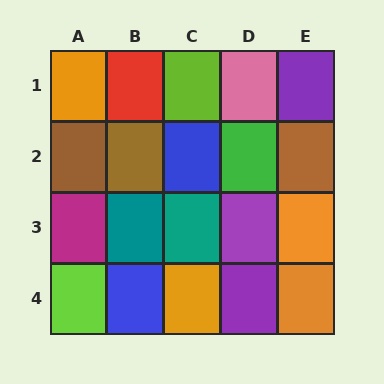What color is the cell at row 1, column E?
Purple.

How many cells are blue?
2 cells are blue.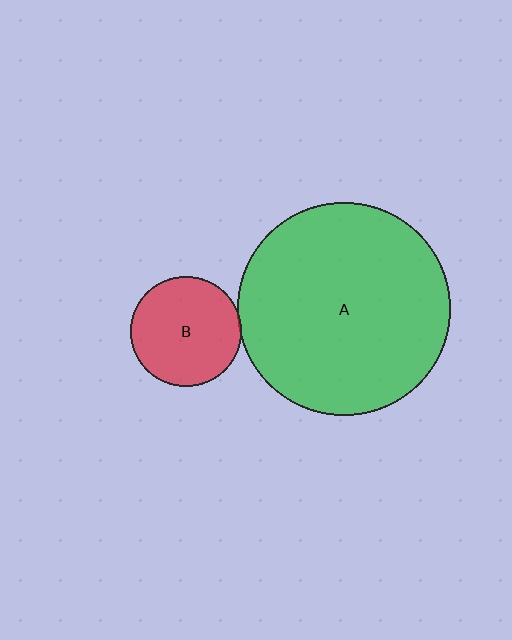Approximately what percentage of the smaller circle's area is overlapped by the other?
Approximately 5%.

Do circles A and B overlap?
Yes.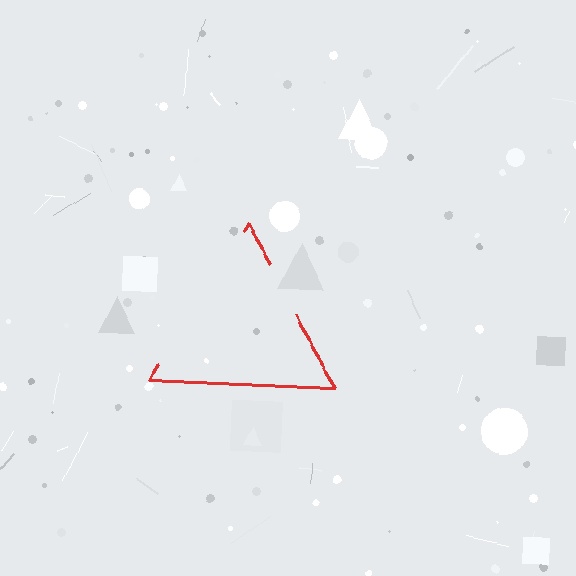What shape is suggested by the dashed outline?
The dashed outline suggests a triangle.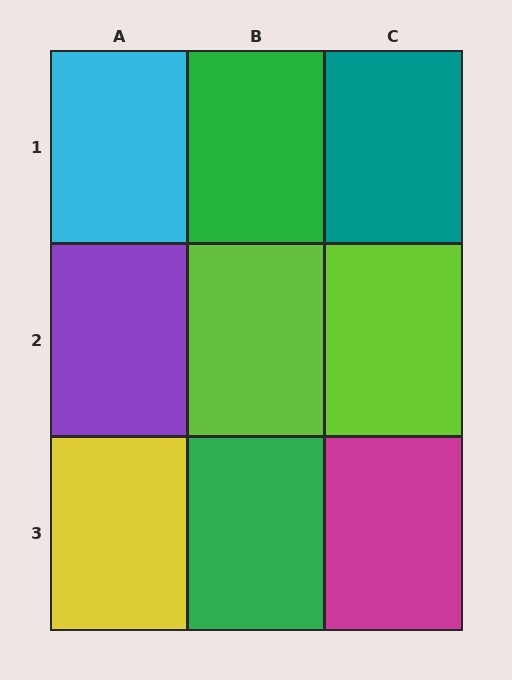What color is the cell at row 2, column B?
Lime.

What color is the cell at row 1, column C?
Teal.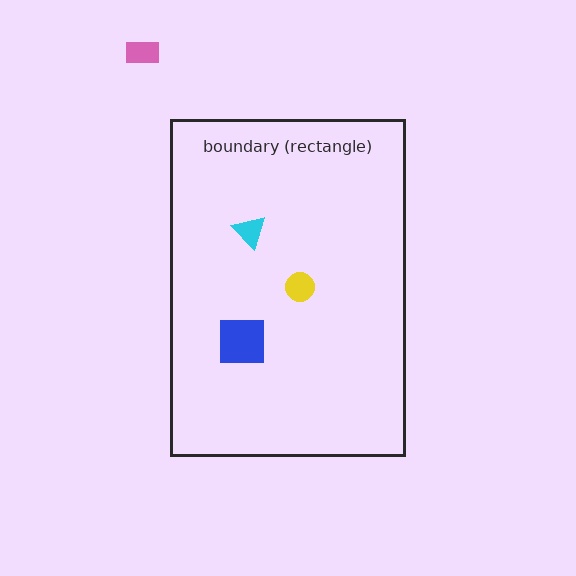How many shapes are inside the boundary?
3 inside, 1 outside.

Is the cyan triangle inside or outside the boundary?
Inside.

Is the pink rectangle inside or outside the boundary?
Outside.